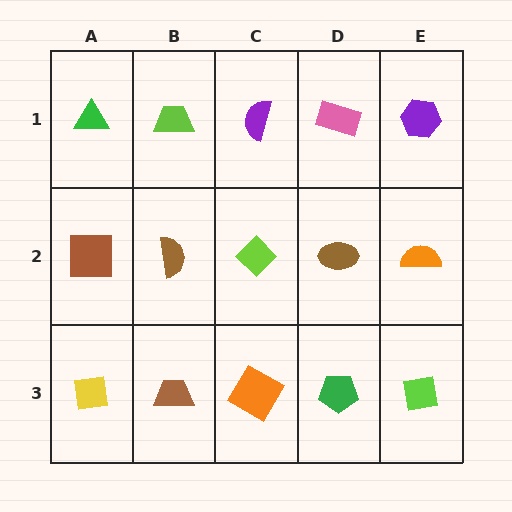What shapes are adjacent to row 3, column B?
A brown semicircle (row 2, column B), a yellow square (row 3, column A), an orange square (row 3, column C).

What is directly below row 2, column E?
A lime square.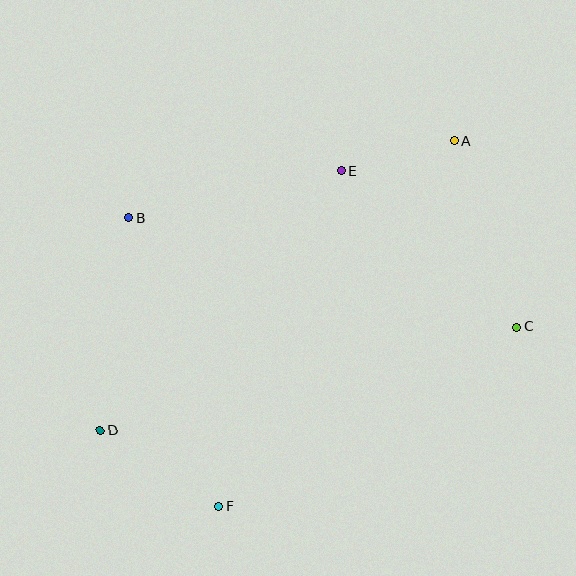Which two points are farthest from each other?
Points A and D are farthest from each other.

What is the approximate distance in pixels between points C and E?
The distance between C and E is approximately 235 pixels.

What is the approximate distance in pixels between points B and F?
The distance between B and F is approximately 302 pixels.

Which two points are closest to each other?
Points A and E are closest to each other.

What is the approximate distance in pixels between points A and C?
The distance between A and C is approximately 196 pixels.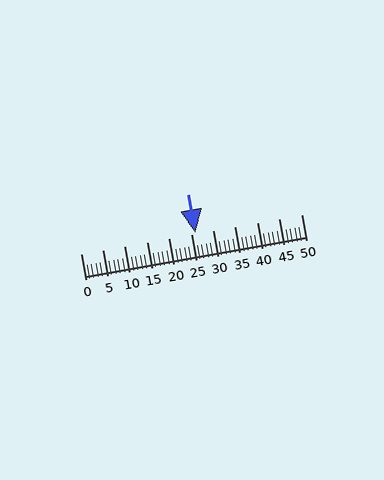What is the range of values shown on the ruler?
The ruler shows values from 0 to 50.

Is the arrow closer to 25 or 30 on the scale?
The arrow is closer to 25.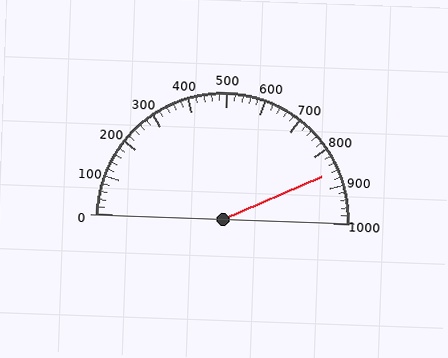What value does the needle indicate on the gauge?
The needle indicates approximately 860.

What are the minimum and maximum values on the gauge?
The gauge ranges from 0 to 1000.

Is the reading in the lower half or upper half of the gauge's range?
The reading is in the upper half of the range (0 to 1000).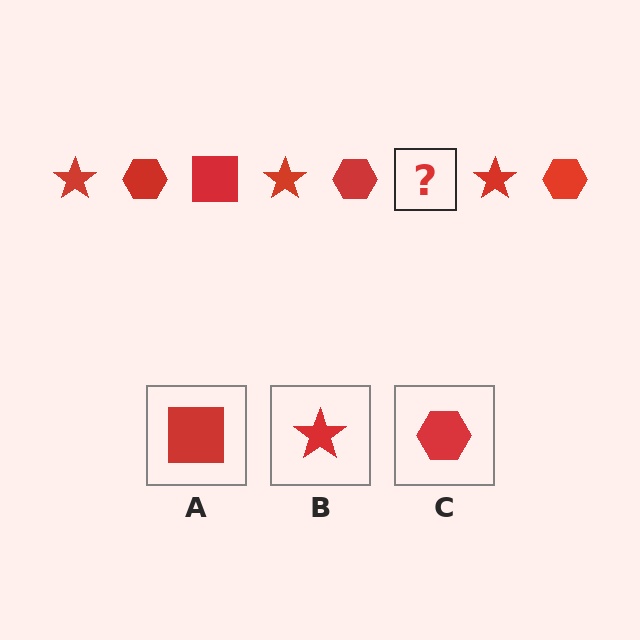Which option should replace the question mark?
Option A.